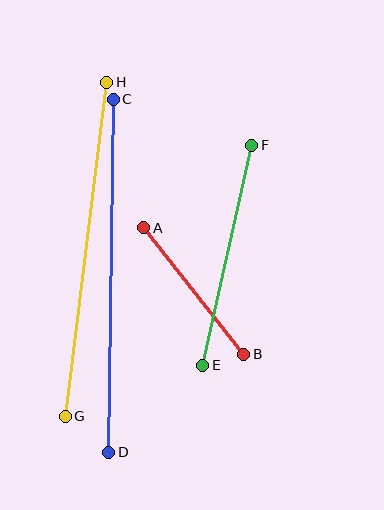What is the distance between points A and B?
The distance is approximately 161 pixels.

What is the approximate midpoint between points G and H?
The midpoint is at approximately (86, 249) pixels.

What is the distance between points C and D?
The distance is approximately 353 pixels.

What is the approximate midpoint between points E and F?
The midpoint is at approximately (227, 255) pixels.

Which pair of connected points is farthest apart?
Points C and D are farthest apart.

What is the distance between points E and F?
The distance is approximately 226 pixels.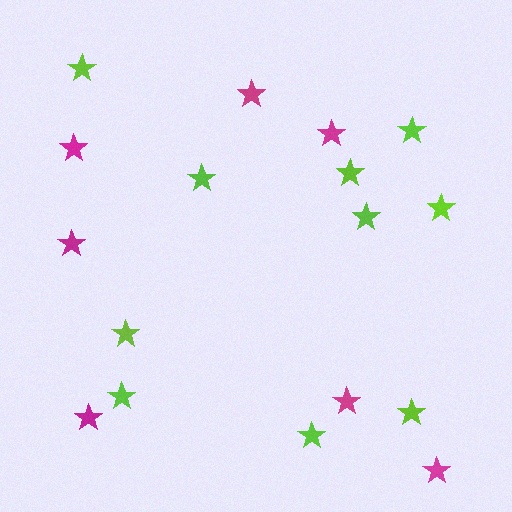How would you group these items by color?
There are 2 groups: one group of lime stars (10) and one group of magenta stars (7).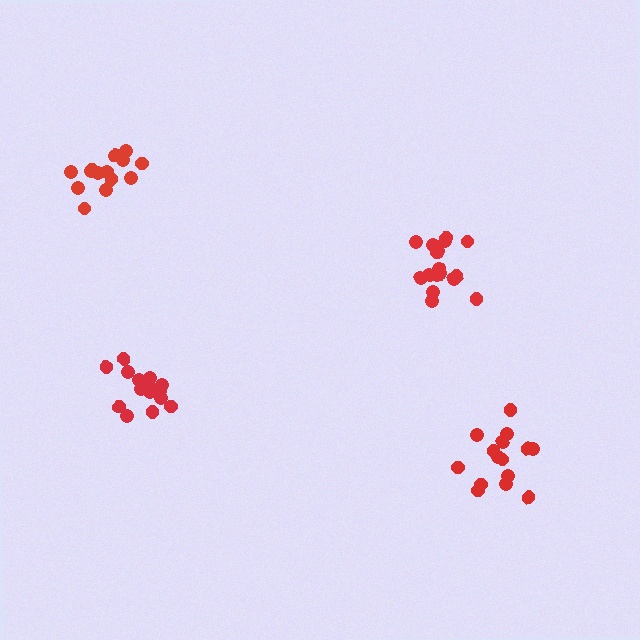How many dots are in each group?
Group 1: 17 dots, Group 2: 18 dots, Group 3: 14 dots, Group 4: 15 dots (64 total).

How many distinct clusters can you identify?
There are 4 distinct clusters.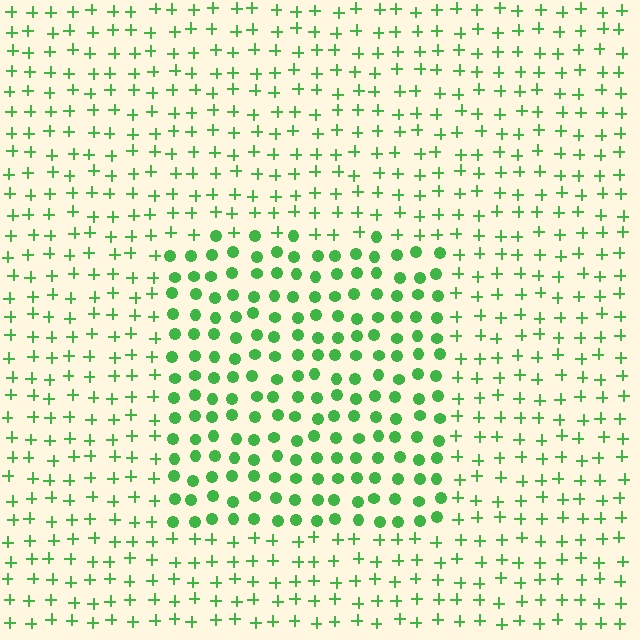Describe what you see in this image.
The image is filled with small green elements arranged in a uniform grid. A rectangle-shaped region contains circles, while the surrounding area contains plus signs. The boundary is defined purely by the change in element shape.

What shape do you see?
I see a rectangle.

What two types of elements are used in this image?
The image uses circles inside the rectangle region and plus signs outside it.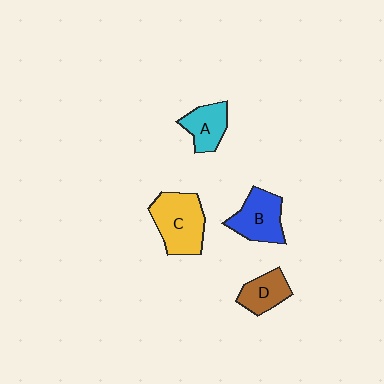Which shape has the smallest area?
Shape D (brown).